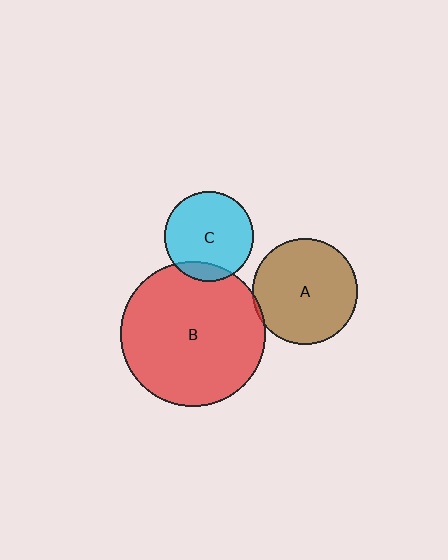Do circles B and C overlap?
Yes.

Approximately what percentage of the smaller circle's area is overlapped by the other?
Approximately 10%.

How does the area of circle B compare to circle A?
Approximately 1.9 times.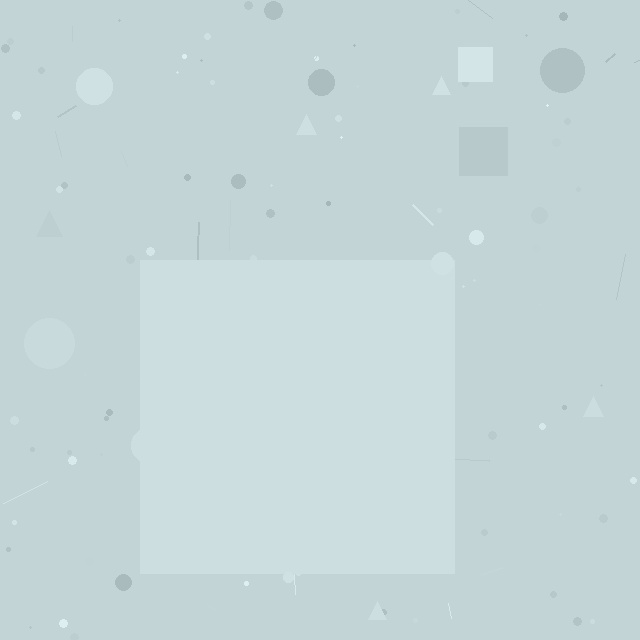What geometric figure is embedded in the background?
A square is embedded in the background.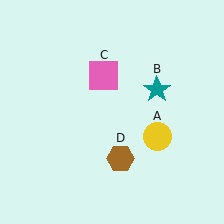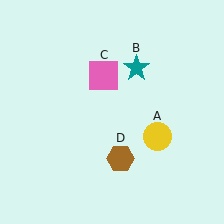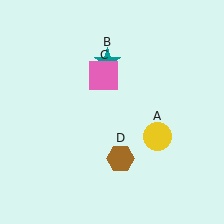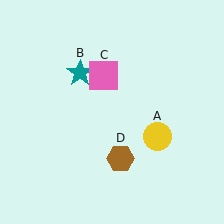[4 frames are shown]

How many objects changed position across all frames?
1 object changed position: teal star (object B).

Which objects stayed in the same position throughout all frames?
Yellow circle (object A) and pink square (object C) and brown hexagon (object D) remained stationary.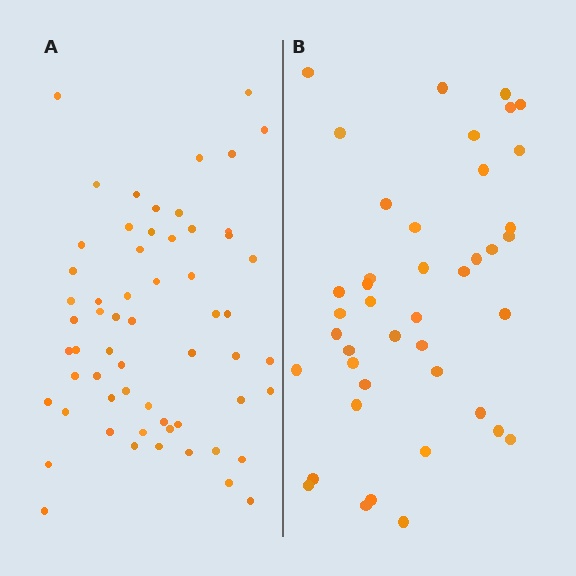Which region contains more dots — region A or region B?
Region A (the left region) has more dots.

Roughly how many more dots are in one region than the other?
Region A has approximately 20 more dots than region B.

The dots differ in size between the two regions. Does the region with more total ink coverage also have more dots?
No. Region B has more total ink coverage because its dots are larger, but region A actually contains more individual dots. Total area can be misleading — the number of items is what matters here.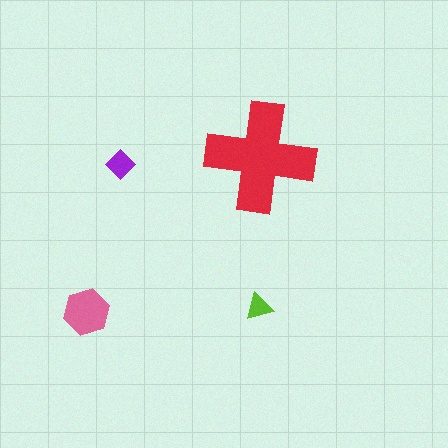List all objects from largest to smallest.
The red cross, the pink hexagon, the purple diamond, the lime triangle.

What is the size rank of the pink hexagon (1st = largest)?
2nd.